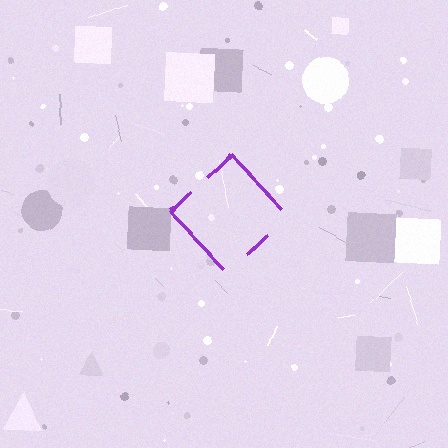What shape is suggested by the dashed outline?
The dashed outline suggests a diamond.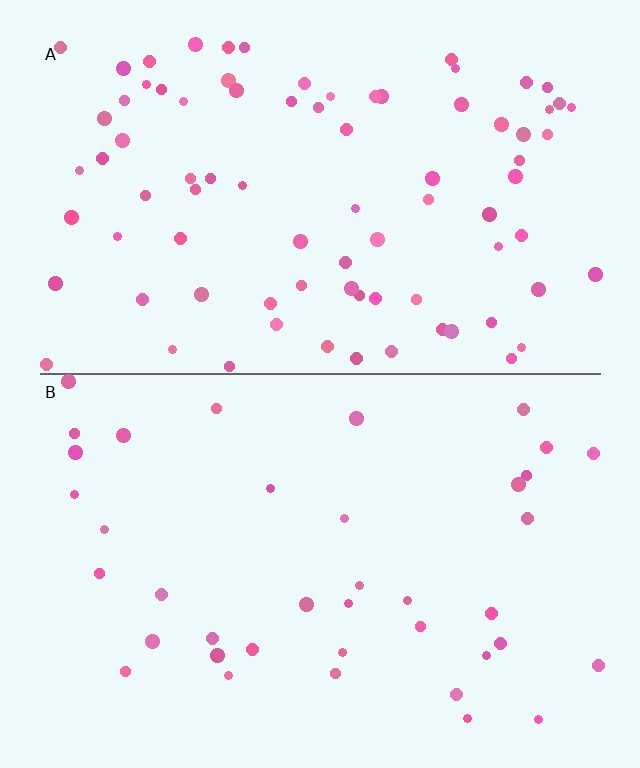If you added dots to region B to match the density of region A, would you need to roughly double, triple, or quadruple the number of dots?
Approximately double.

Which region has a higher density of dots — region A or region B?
A (the top).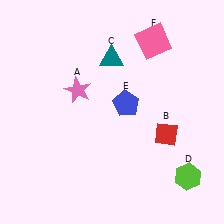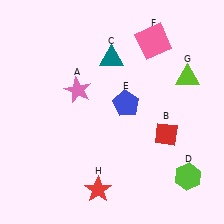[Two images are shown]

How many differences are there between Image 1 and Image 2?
There are 2 differences between the two images.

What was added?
A lime triangle (G), a red star (H) were added in Image 2.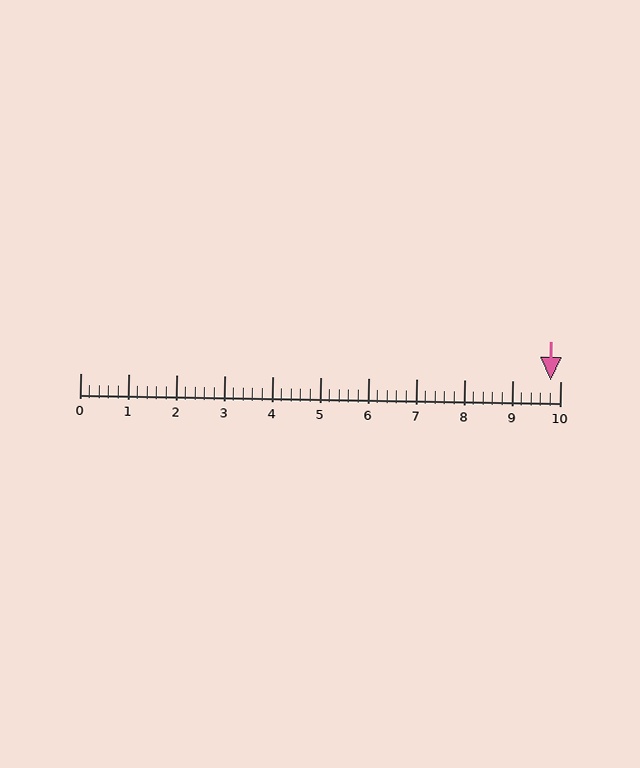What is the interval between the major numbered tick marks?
The major tick marks are spaced 1 units apart.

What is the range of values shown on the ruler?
The ruler shows values from 0 to 10.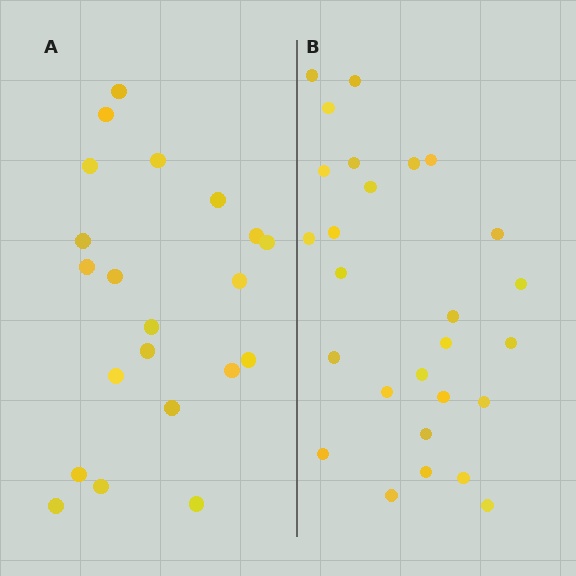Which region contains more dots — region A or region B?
Region B (the right region) has more dots.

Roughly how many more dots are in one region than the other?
Region B has about 6 more dots than region A.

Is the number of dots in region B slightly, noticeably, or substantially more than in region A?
Region B has noticeably more, but not dramatically so. The ratio is roughly 1.3 to 1.